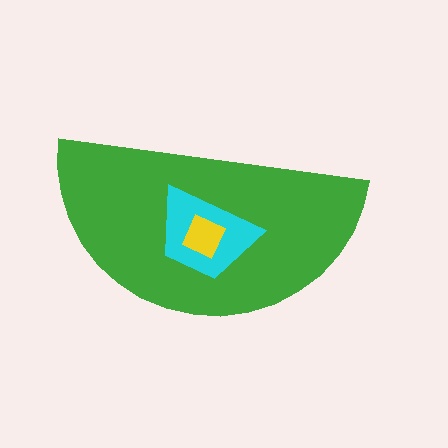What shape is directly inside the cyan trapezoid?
The yellow square.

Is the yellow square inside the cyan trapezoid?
Yes.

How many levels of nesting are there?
3.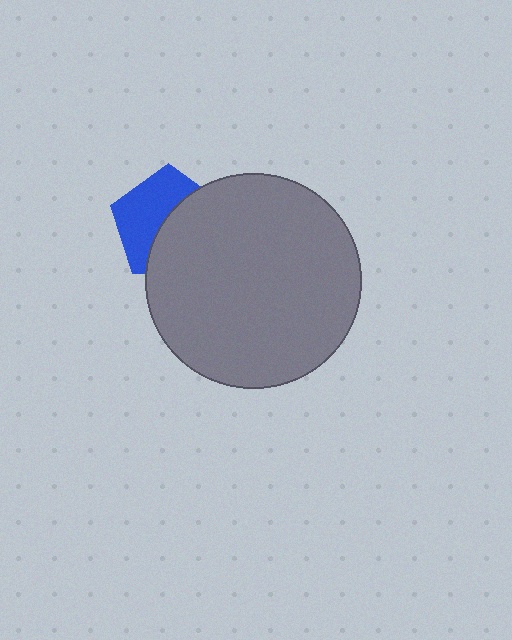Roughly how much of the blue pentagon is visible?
About half of it is visible (roughly 49%).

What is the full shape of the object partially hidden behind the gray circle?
The partially hidden object is a blue pentagon.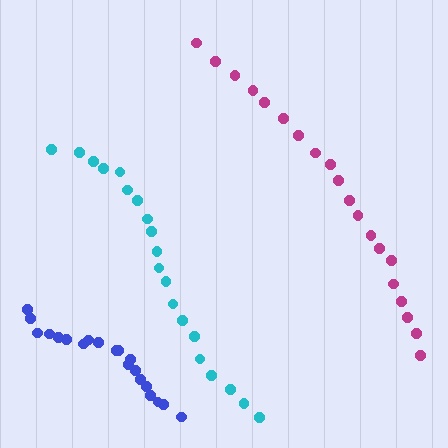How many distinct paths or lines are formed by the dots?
There are 3 distinct paths.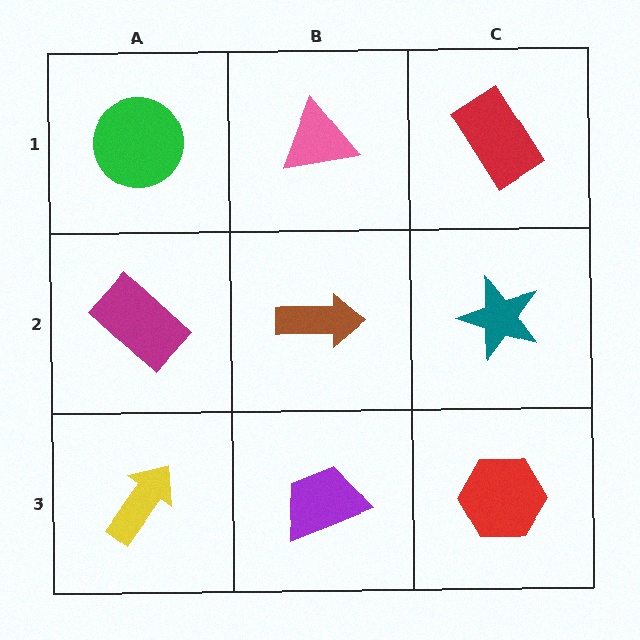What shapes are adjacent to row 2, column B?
A pink triangle (row 1, column B), a purple trapezoid (row 3, column B), a magenta rectangle (row 2, column A), a teal star (row 2, column C).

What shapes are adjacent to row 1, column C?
A teal star (row 2, column C), a pink triangle (row 1, column B).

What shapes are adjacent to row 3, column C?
A teal star (row 2, column C), a purple trapezoid (row 3, column B).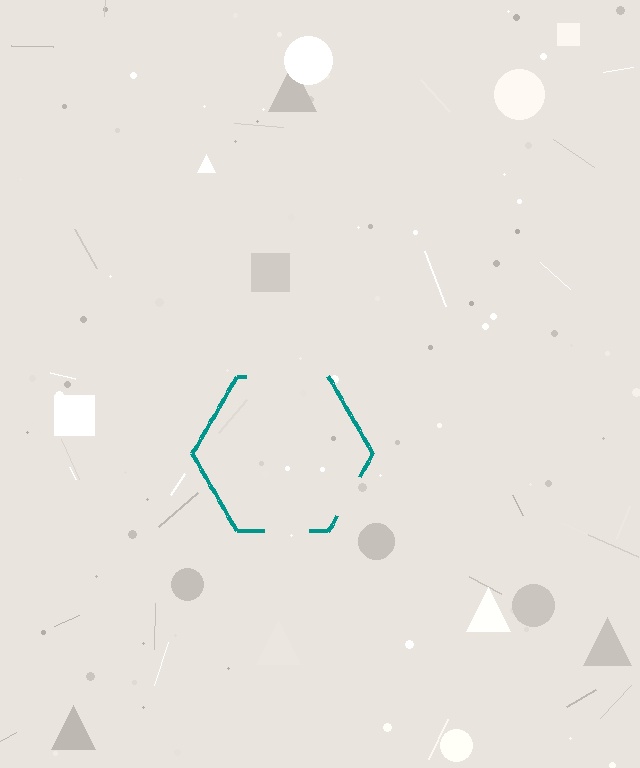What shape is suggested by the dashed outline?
The dashed outline suggests a hexagon.